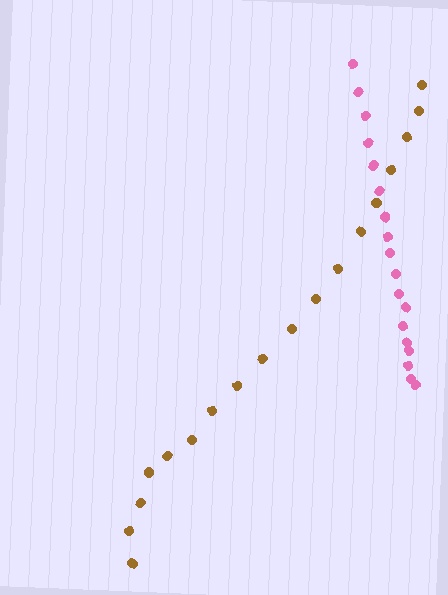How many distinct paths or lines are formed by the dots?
There are 2 distinct paths.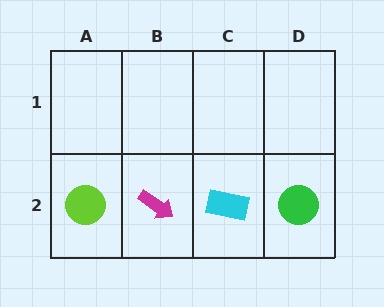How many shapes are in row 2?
4 shapes.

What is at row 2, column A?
A lime circle.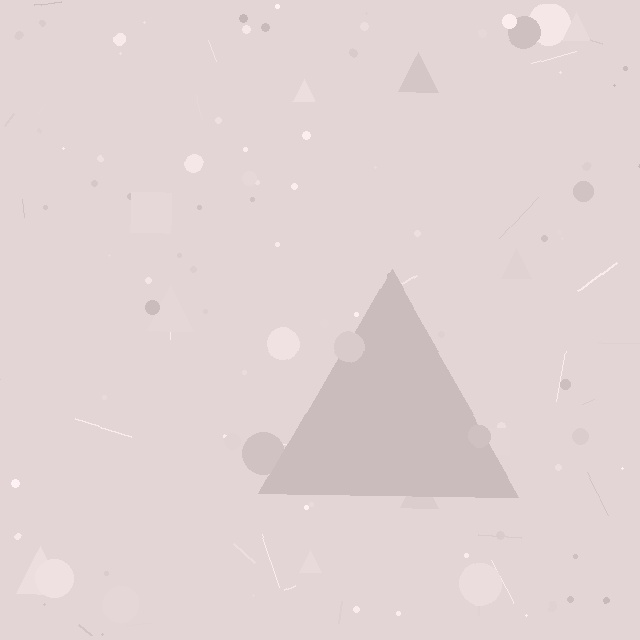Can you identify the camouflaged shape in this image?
The camouflaged shape is a triangle.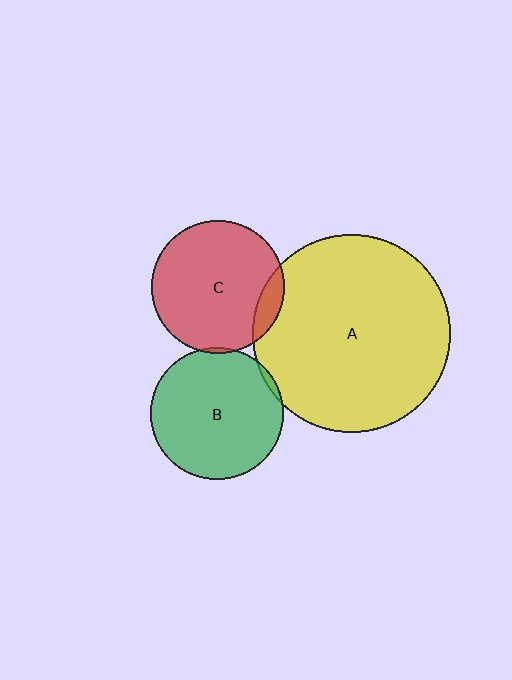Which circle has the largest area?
Circle A (yellow).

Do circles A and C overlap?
Yes.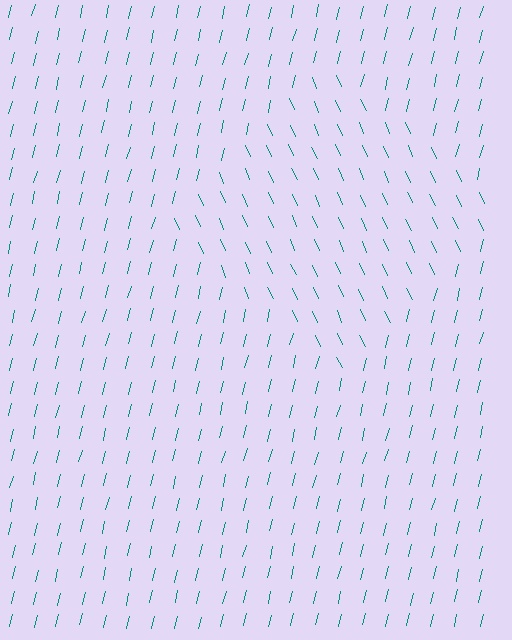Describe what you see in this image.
The image is filled with small teal line segments. A diamond region in the image has lines oriented differently from the surrounding lines, creating a visible texture boundary.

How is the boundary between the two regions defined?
The boundary is defined purely by a change in line orientation (approximately 38 degrees difference). All lines are the same color and thickness.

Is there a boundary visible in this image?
Yes, there is a texture boundary formed by a change in line orientation.